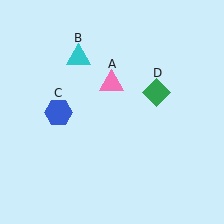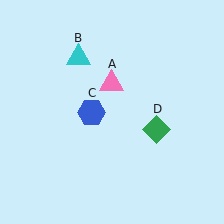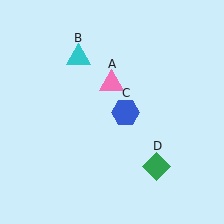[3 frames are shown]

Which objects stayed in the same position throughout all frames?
Pink triangle (object A) and cyan triangle (object B) remained stationary.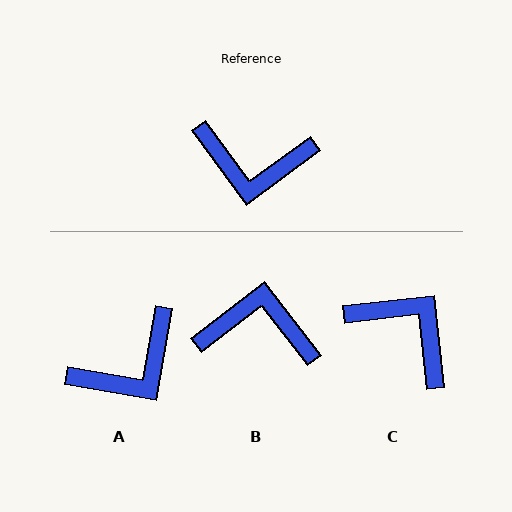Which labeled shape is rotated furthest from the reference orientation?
B, about 179 degrees away.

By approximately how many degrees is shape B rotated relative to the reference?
Approximately 179 degrees clockwise.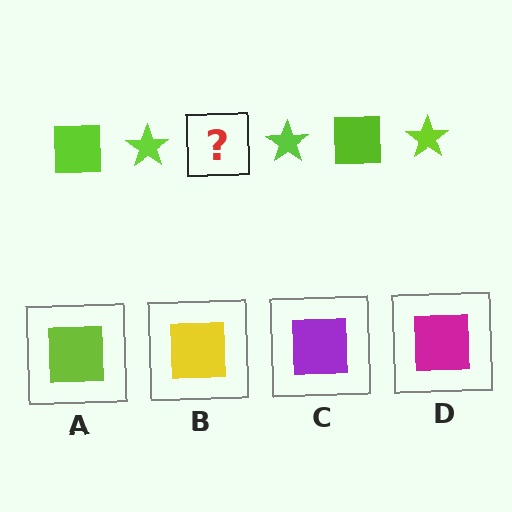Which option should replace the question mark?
Option A.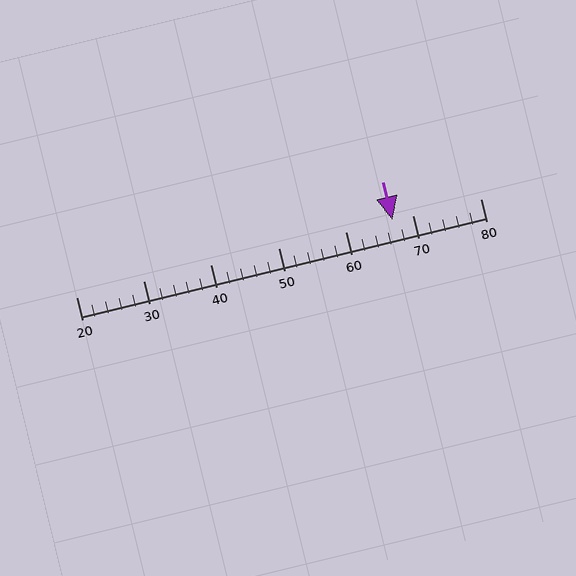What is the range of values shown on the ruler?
The ruler shows values from 20 to 80.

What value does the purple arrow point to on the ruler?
The purple arrow points to approximately 67.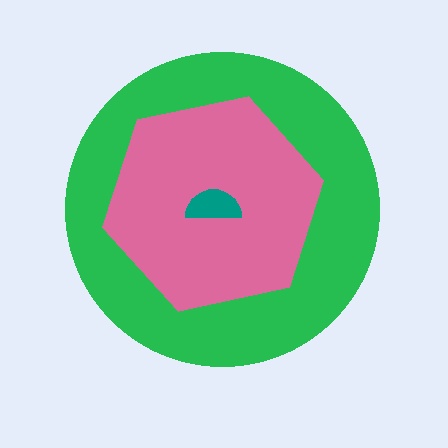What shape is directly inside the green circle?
The pink hexagon.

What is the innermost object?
The teal semicircle.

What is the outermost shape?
The green circle.